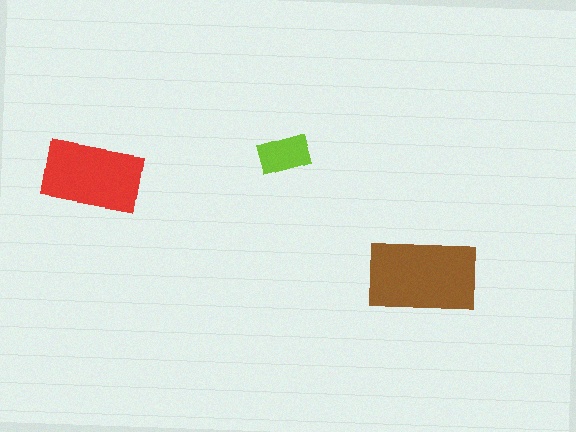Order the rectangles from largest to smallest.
the brown one, the red one, the lime one.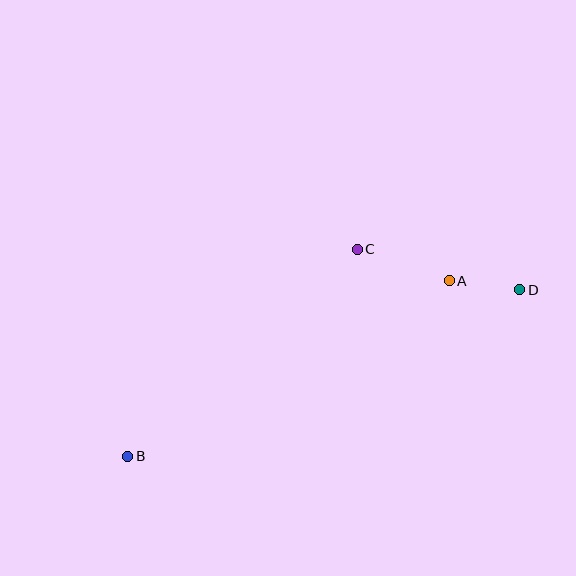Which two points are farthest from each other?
Points B and D are farthest from each other.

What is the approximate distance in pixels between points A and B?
The distance between A and B is approximately 366 pixels.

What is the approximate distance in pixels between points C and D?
The distance between C and D is approximately 168 pixels.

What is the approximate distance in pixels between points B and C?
The distance between B and C is approximately 309 pixels.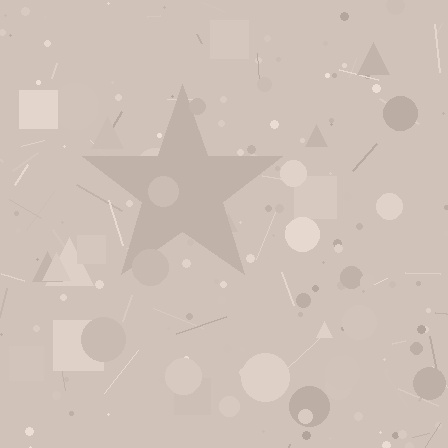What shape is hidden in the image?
A star is hidden in the image.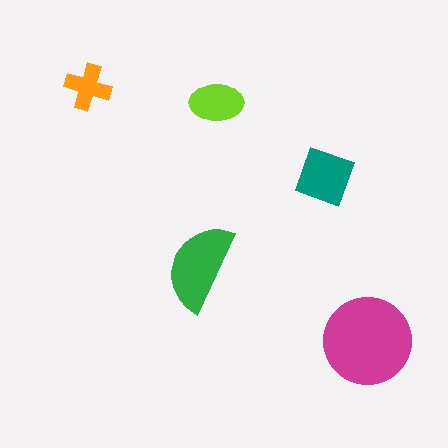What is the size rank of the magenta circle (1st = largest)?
1st.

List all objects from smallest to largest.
The orange cross, the lime ellipse, the teal diamond, the green semicircle, the magenta circle.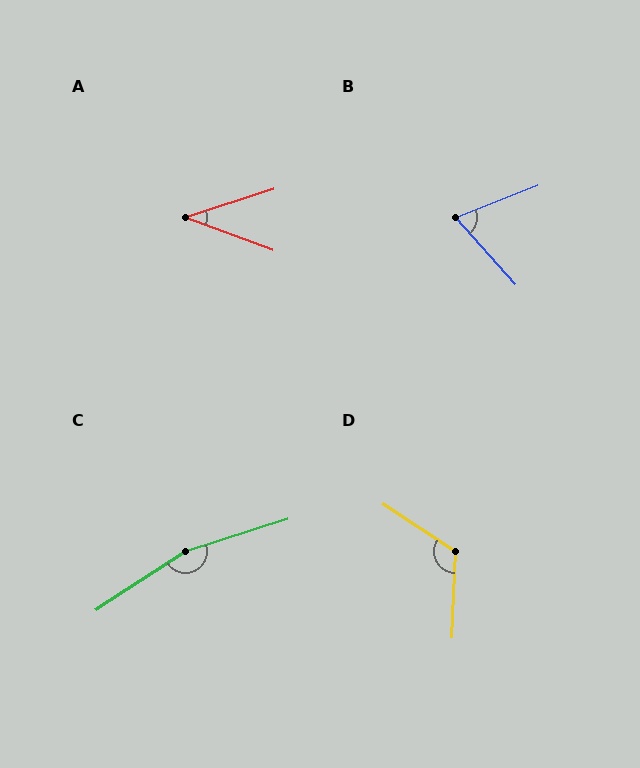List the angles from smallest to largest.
A (38°), B (70°), D (121°), C (165°).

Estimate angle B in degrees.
Approximately 70 degrees.